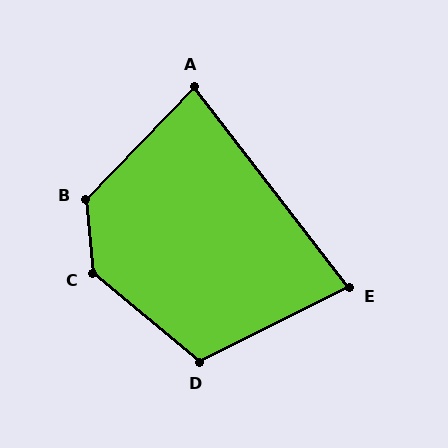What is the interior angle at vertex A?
Approximately 82 degrees (acute).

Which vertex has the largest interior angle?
C, at approximately 135 degrees.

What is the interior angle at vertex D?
Approximately 114 degrees (obtuse).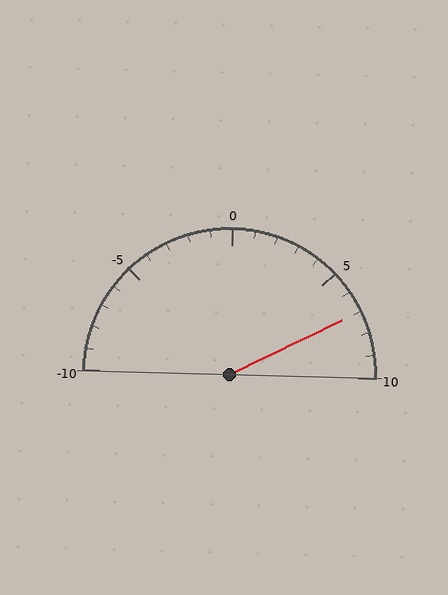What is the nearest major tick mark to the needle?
The nearest major tick mark is 5.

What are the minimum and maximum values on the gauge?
The gauge ranges from -10 to 10.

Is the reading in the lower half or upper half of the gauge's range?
The reading is in the upper half of the range (-10 to 10).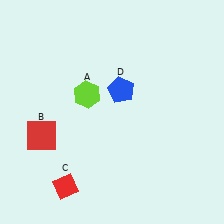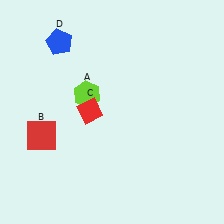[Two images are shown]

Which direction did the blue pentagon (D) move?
The blue pentagon (D) moved left.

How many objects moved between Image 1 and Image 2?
2 objects moved between the two images.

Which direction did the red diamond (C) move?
The red diamond (C) moved up.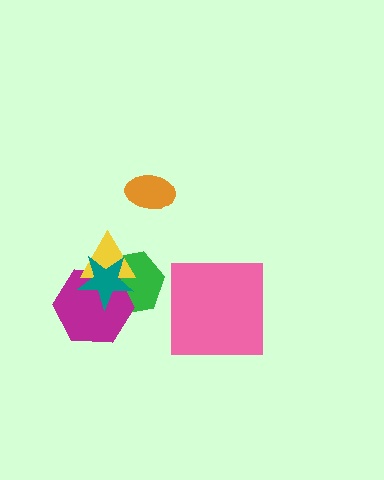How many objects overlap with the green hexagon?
3 objects overlap with the green hexagon.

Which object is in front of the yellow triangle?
The teal star is in front of the yellow triangle.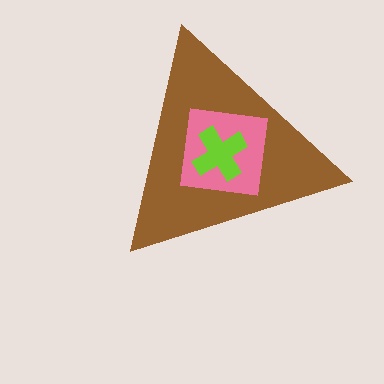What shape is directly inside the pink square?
The lime cross.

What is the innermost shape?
The lime cross.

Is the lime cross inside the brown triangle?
Yes.